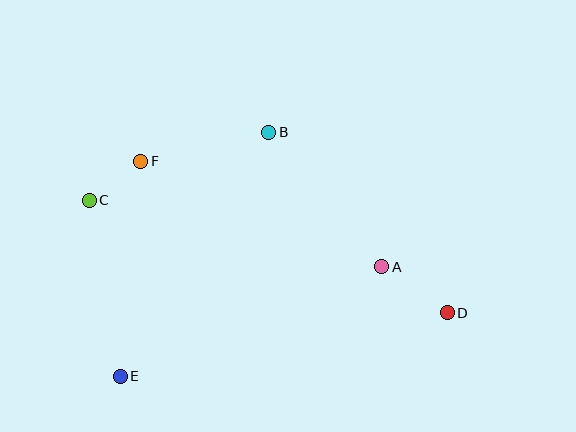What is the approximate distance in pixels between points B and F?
The distance between B and F is approximately 131 pixels.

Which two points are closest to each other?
Points C and F are closest to each other.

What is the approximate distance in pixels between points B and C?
The distance between B and C is approximately 192 pixels.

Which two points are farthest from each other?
Points C and D are farthest from each other.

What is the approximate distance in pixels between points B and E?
The distance between B and E is approximately 286 pixels.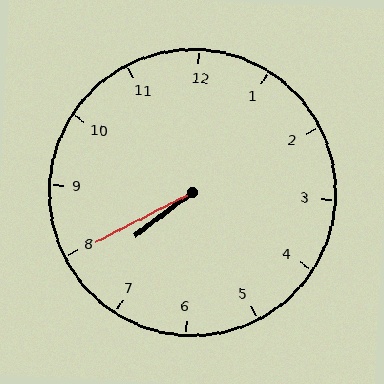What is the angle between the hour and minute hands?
Approximately 10 degrees.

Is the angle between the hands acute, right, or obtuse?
It is acute.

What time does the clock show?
7:40.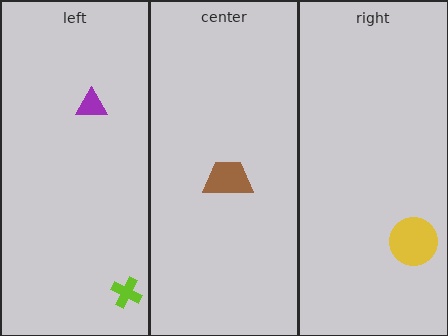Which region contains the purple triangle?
The left region.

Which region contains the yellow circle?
The right region.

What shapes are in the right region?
The yellow circle.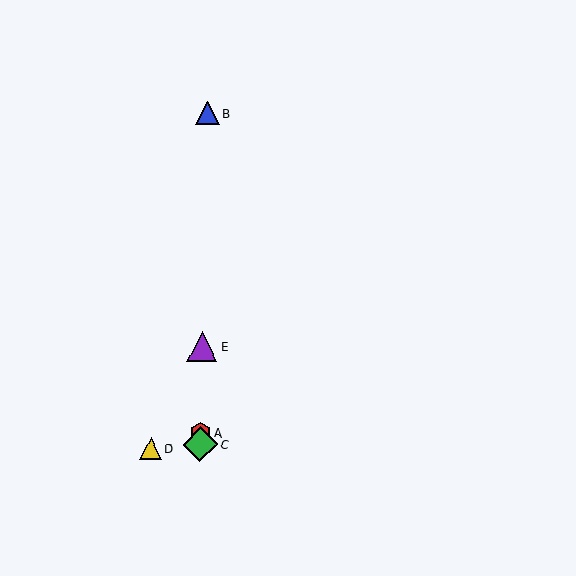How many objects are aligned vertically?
4 objects (A, B, C, E) are aligned vertically.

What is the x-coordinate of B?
Object B is at x≈208.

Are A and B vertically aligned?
Yes, both are at x≈200.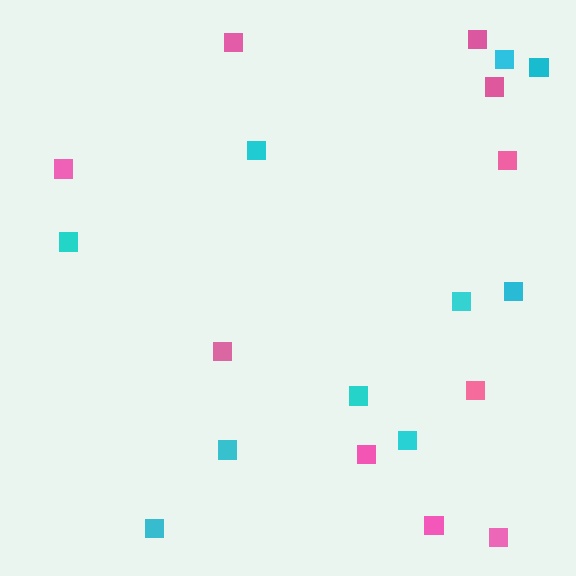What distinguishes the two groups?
There are 2 groups: one group of pink squares (10) and one group of cyan squares (10).